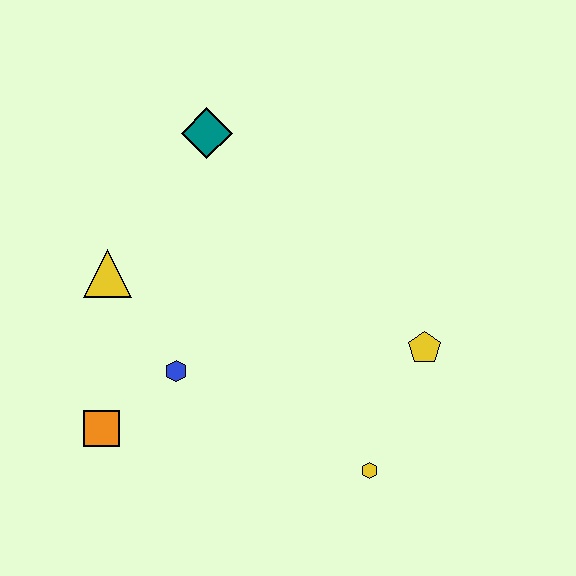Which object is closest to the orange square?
The blue hexagon is closest to the orange square.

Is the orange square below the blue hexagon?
Yes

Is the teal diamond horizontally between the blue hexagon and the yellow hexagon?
Yes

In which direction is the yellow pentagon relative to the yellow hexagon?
The yellow pentagon is above the yellow hexagon.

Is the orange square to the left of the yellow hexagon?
Yes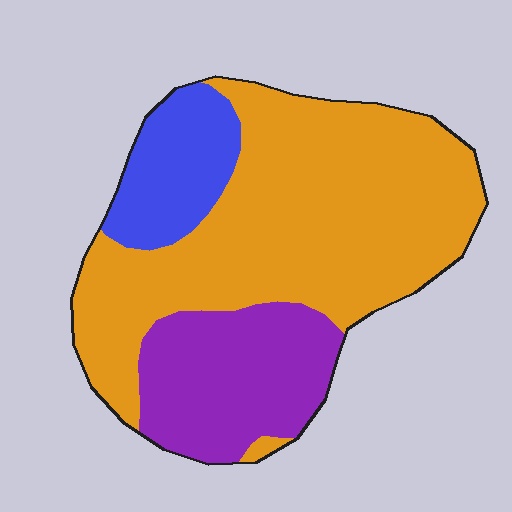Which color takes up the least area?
Blue, at roughly 15%.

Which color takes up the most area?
Orange, at roughly 60%.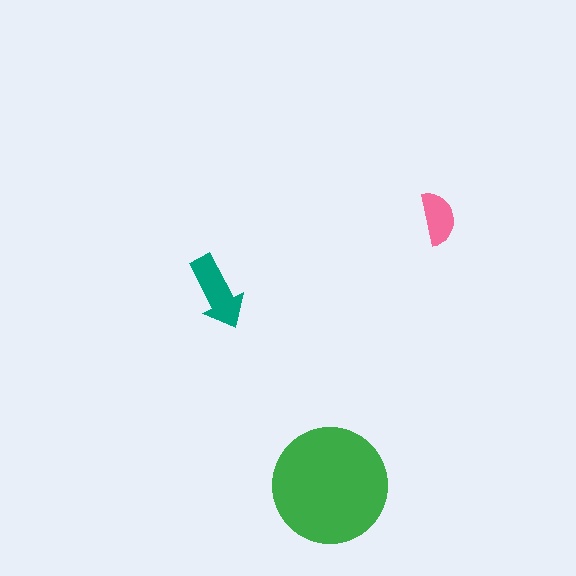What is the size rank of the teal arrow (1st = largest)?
2nd.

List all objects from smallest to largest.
The pink semicircle, the teal arrow, the green circle.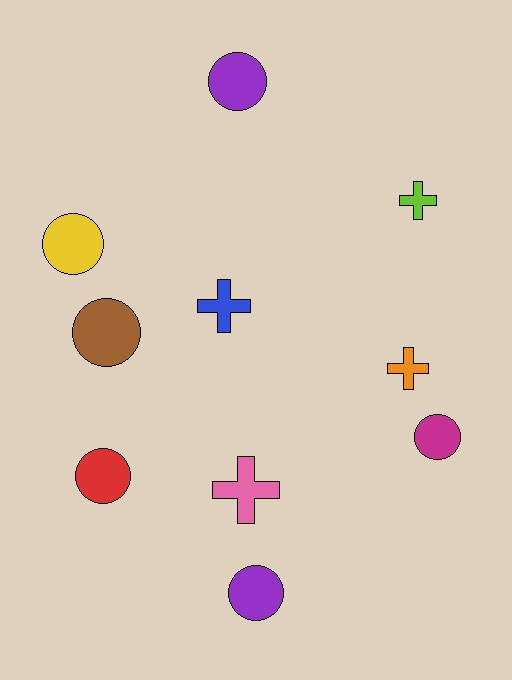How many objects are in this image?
There are 10 objects.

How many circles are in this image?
There are 6 circles.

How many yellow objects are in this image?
There is 1 yellow object.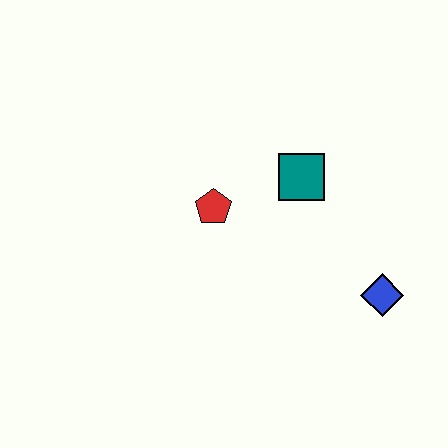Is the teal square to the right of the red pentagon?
Yes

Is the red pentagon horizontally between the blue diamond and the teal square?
No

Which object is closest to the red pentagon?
The teal square is closest to the red pentagon.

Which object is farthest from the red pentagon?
The blue diamond is farthest from the red pentagon.